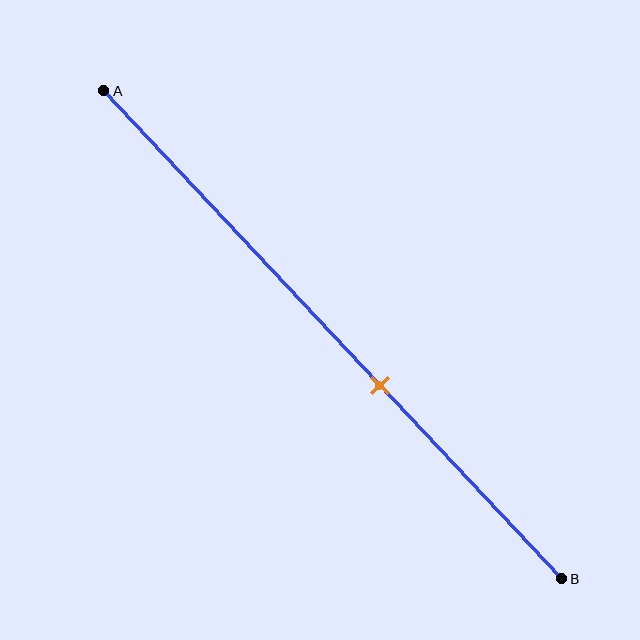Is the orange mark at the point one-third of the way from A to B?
No, the mark is at about 60% from A, not at the 33% one-third point.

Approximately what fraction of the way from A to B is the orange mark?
The orange mark is approximately 60% of the way from A to B.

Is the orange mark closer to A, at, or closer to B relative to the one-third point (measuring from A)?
The orange mark is closer to point B than the one-third point of segment AB.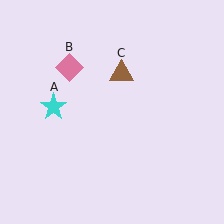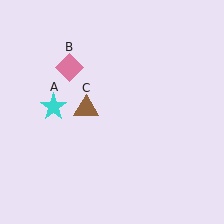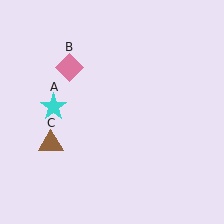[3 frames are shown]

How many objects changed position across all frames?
1 object changed position: brown triangle (object C).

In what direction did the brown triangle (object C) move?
The brown triangle (object C) moved down and to the left.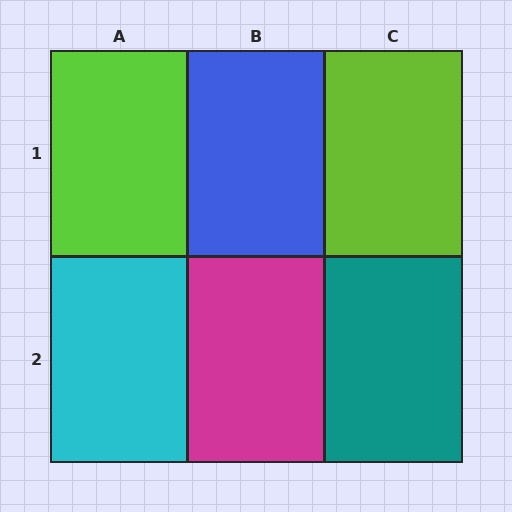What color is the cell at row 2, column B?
Magenta.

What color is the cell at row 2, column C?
Teal.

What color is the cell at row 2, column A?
Cyan.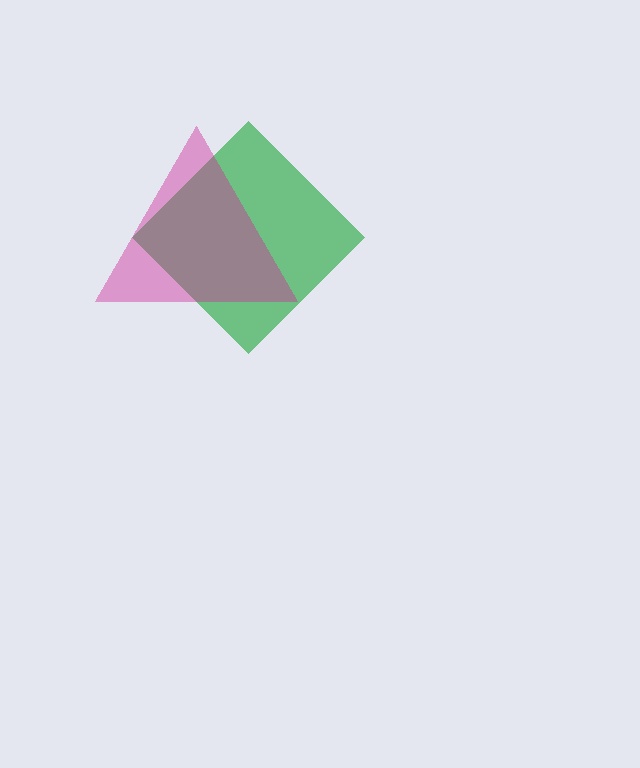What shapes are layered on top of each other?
The layered shapes are: a green diamond, a magenta triangle.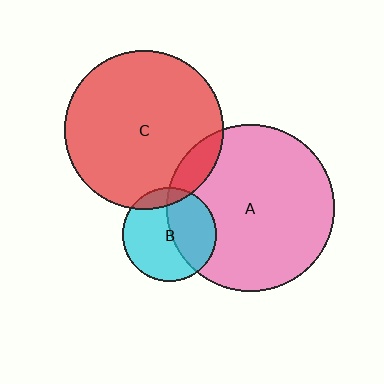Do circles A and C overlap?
Yes.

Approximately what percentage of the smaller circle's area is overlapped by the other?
Approximately 10%.